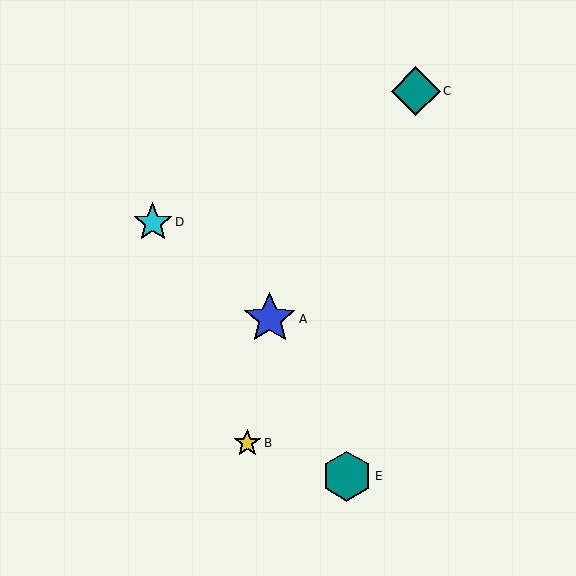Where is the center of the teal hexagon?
The center of the teal hexagon is at (347, 476).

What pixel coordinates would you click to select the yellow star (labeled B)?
Click at (247, 443) to select the yellow star B.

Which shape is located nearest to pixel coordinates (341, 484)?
The teal hexagon (labeled E) at (347, 476) is nearest to that location.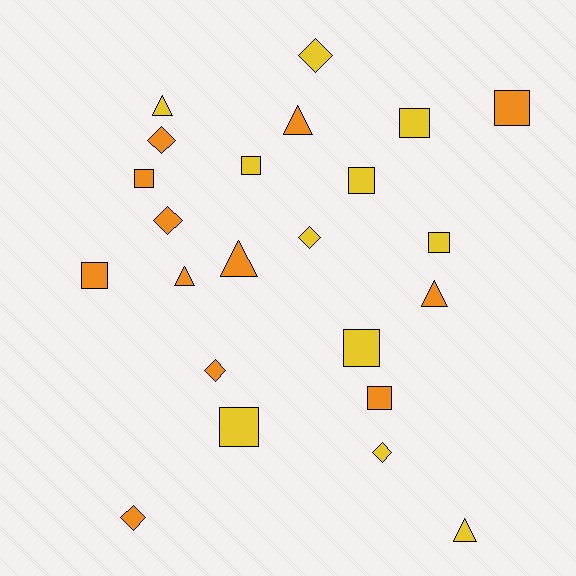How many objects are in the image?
There are 23 objects.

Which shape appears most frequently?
Square, with 10 objects.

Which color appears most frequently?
Orange, with 12 objects.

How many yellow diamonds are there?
There are 3 yellow diamonds.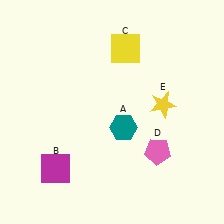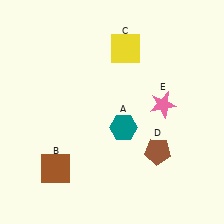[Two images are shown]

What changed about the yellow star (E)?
In Image 1, E is yellow. In Image 2, it changed to pink.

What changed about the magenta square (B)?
In Image 1, B is magenta. In Image 2, it changed to brown.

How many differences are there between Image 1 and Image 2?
There are 3 differences between the two images.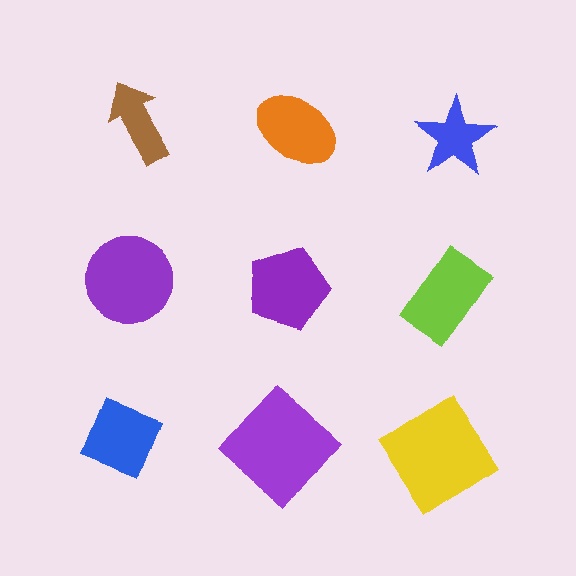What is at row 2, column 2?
A purple pentagon.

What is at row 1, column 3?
A blue star.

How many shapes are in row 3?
3 shapes.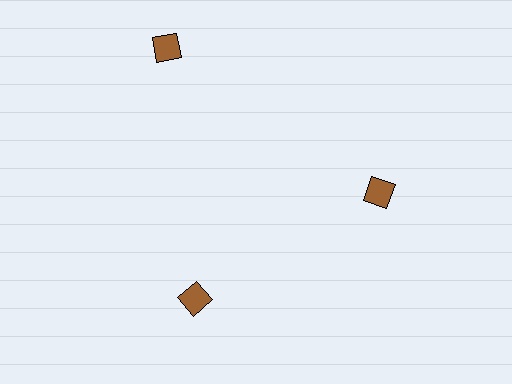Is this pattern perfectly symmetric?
No. The 3 brown diamonds are arranged in a ring, but one element near the 11 o'clock position is pushed outward from the center, breaking the 3-fold rotational symmetry.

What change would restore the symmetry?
The symmetry would be restored by moving it inward, back onto the ring so that all 3 diamonds sit at equal angles and equal distance from the center.